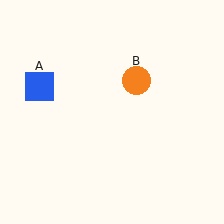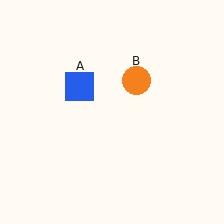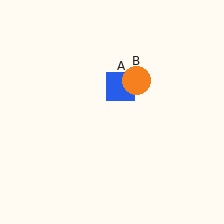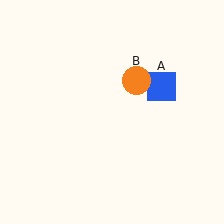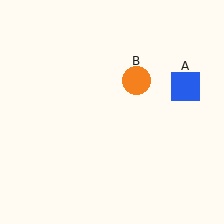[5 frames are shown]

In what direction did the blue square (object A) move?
The blue square (object A) moved right.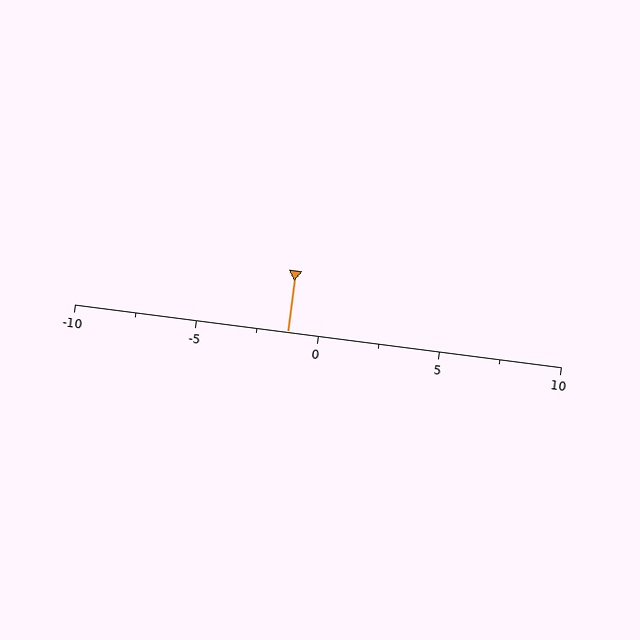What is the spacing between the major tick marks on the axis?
The major ticks are spaced 5 apart.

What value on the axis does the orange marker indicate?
The marker indicates approximately -1.2.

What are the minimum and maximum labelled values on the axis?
The axis runs from -10 to 10.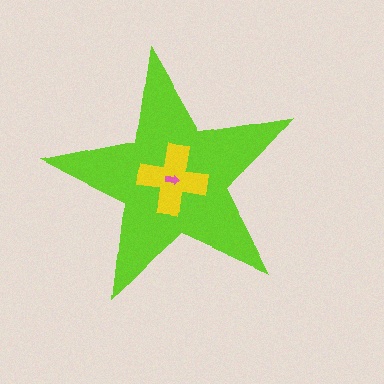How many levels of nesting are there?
3.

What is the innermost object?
The pink arrow.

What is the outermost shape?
The lime star.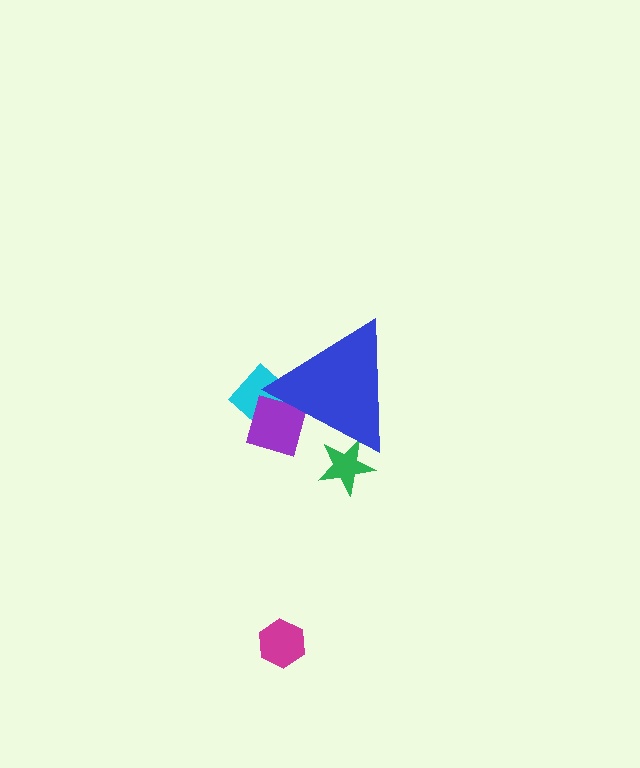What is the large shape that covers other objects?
A blue triangle.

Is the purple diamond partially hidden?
Yes, the purple diamond is partially hidden behind the blue triangle.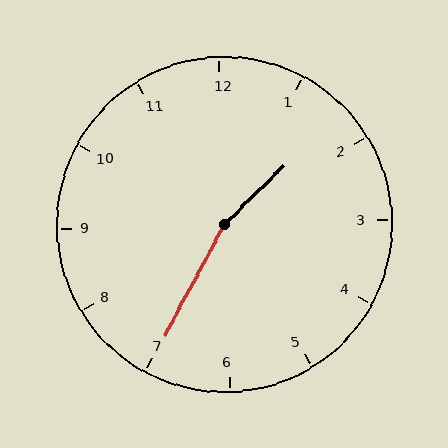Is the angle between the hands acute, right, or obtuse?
It is obtuse.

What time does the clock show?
1:35.